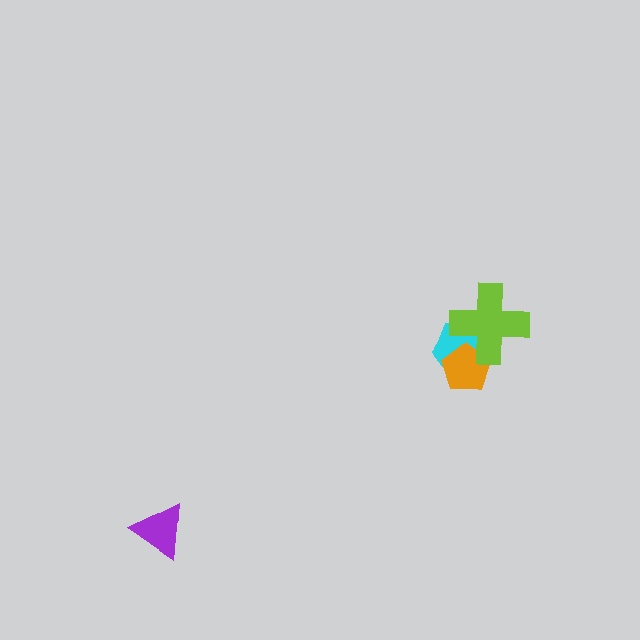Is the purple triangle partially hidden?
No, no other shape covers it.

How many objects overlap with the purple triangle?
0 objects overlap with the purple triangle.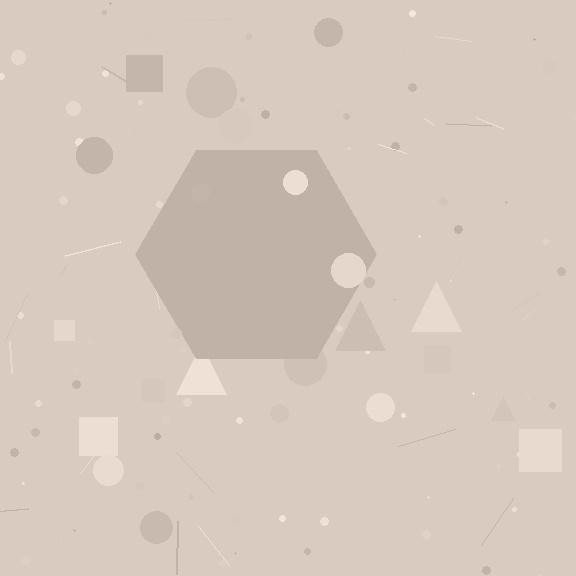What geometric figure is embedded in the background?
A hexagon is embedded in the background.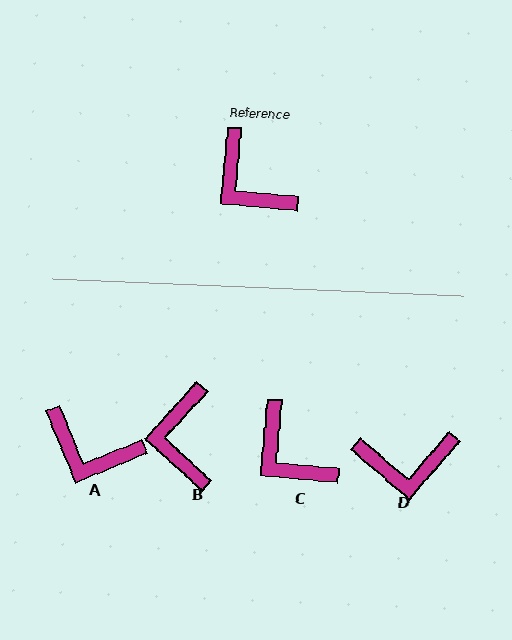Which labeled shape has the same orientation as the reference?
C.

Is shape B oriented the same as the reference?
No, it is off by about 37 degrees.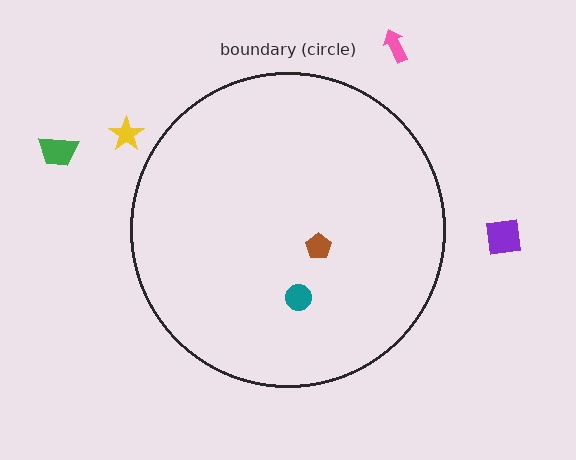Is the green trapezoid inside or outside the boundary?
Outside.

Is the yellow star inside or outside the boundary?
Outside.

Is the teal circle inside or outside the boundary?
Inside.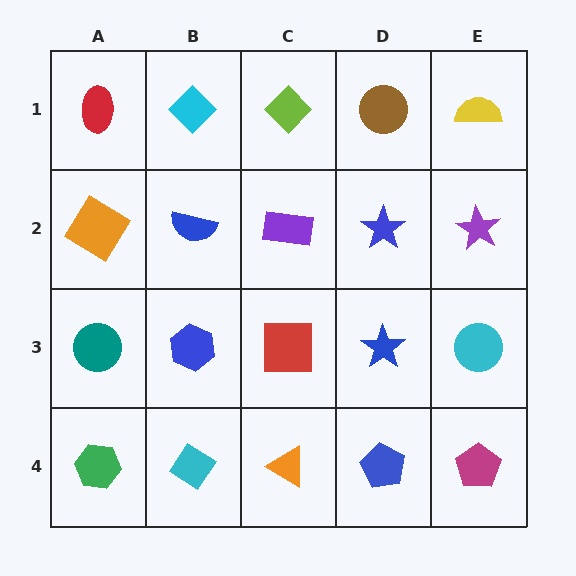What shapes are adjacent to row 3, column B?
A blue semicircle (row 2, column B), a cyan diamond (row 4, column B), a teal circle (row 3, column A), a red square (row 3, column C).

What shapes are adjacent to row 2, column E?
A yellow semicircle (row 1, column E), a cyan circle (row 3, column E), a blue star (row 2, column D).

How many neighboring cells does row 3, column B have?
4.